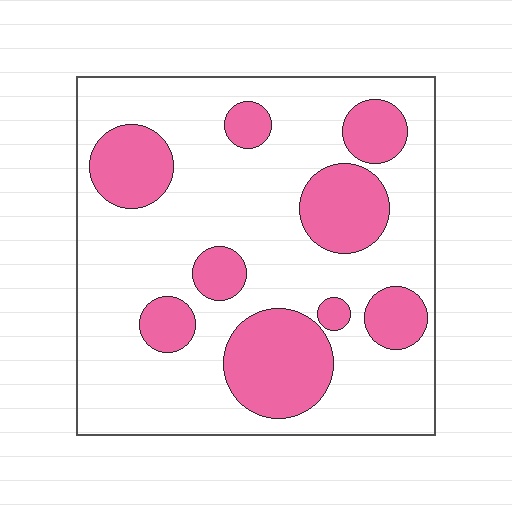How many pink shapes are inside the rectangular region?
9.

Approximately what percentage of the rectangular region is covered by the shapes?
Approximately 30%.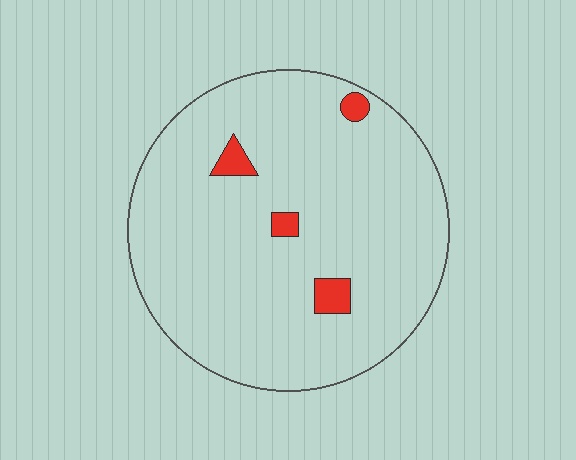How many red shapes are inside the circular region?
4.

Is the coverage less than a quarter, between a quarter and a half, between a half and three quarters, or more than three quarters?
Less than a quarter.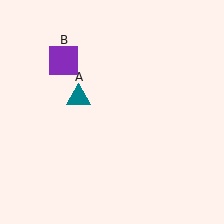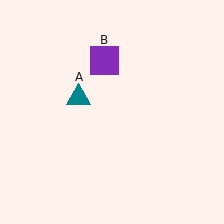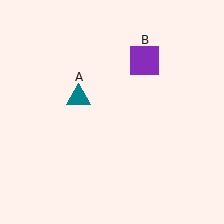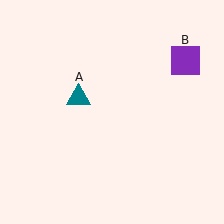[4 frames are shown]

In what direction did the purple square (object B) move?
The purple square (object B) moved right.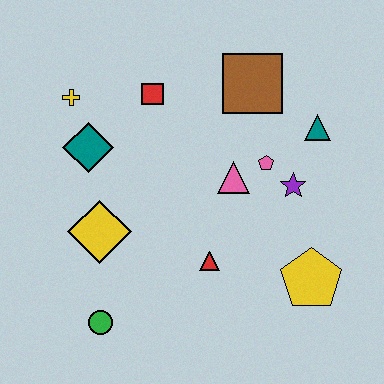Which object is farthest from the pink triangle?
The green circle is farthest from the pink triangle.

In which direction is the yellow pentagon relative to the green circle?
The yellow pentagon is to the right of the green circle.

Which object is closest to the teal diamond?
The yellow cross is closest to the teal diamond.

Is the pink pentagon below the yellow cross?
Yes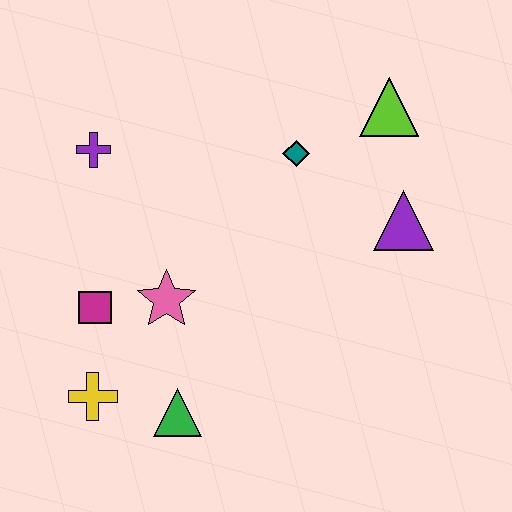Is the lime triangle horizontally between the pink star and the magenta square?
No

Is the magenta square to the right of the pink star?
No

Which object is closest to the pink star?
The magenta square is closest to the pink star.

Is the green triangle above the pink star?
No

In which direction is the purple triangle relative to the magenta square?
The purple triangle is to the right of the magenta square.